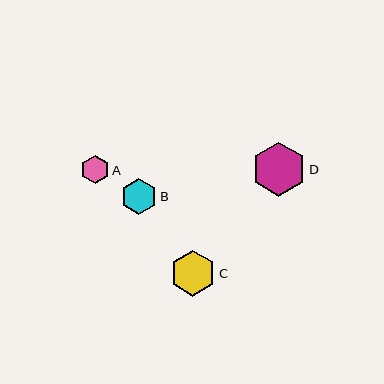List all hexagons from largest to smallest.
From largest to smallest: D, C, B, A.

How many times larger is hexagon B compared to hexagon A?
Hexagon B is approximately 1.3 times the size of hexagon A.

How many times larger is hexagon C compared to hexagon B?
Hexagon C is approximately 1.3 times the size of hexagon B.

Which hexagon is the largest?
Hexagon D is the largest with a size of approximately 54 pixels.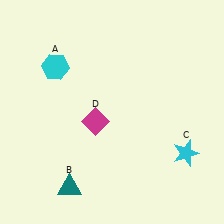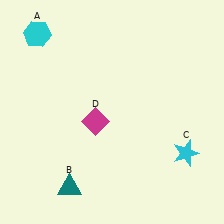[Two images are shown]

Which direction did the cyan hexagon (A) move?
The cyan hexagon (A) moved up.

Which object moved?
The cyan hexagon (A) moved up.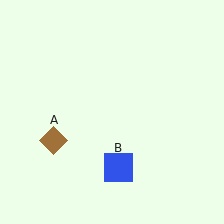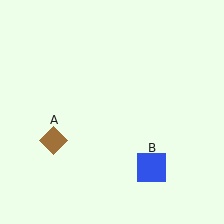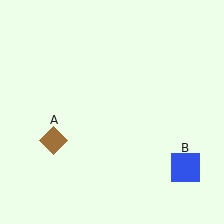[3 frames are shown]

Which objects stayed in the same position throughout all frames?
Brown diamond (object A) remained stationary.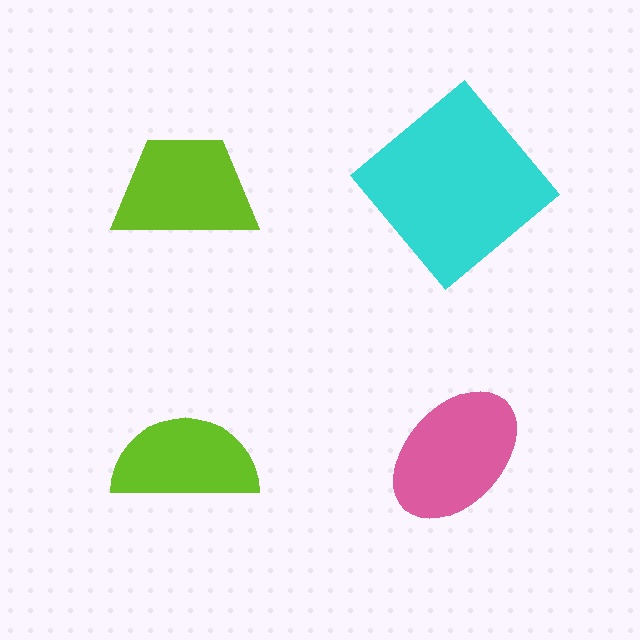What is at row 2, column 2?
A pink ellipse.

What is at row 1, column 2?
A cyan diamond.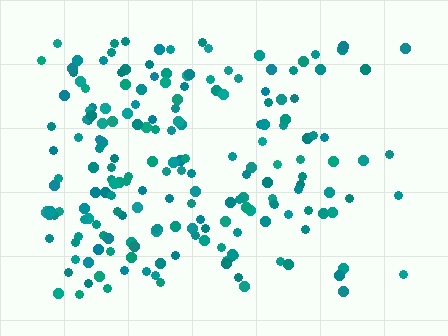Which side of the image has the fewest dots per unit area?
The right.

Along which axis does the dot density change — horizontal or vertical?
Horizontal.